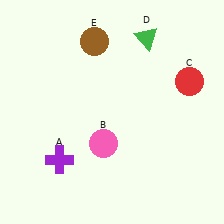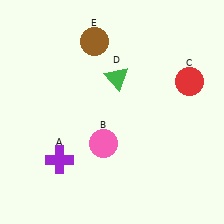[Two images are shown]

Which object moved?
The green triangle (D) moved down.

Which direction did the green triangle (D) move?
The green triangle (D) moved down.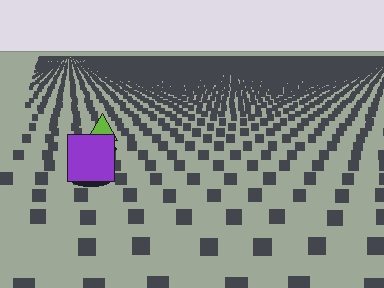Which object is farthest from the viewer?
The lime triangle is farthest from the viewer. It appears smaller and the ground texture around it is denser.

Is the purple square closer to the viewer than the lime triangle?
Yes. The purple square is closer — you can tell from the texture gradient: the ground texture is coarser near it.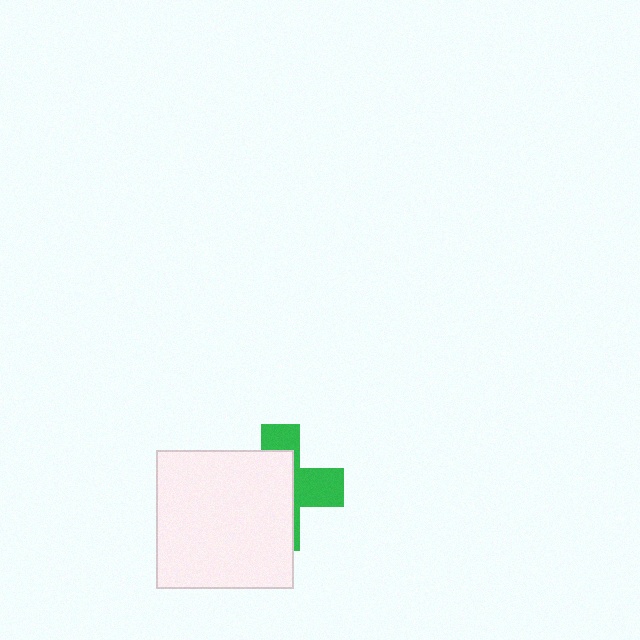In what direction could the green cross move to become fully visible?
The green cross could move right. That would shift it out from behind the white square entirely.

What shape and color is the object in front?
The object in front is a white square.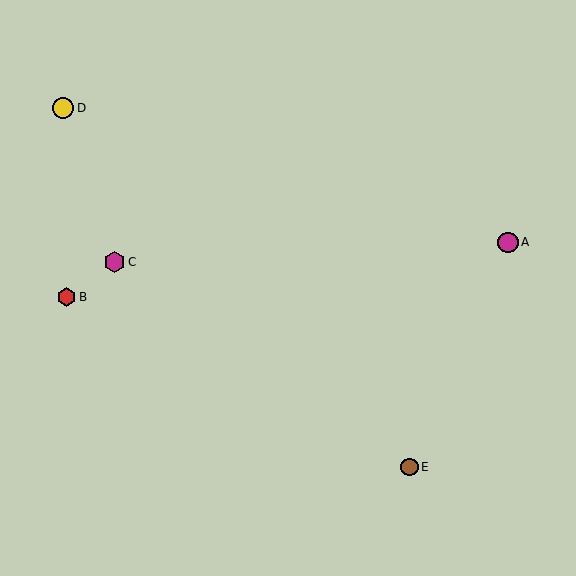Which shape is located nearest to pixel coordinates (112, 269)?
The magenta hexagon (labeled C) at (114, 262) is nearest to that location.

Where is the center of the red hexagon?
The center of the red hexagon is at (67, 297).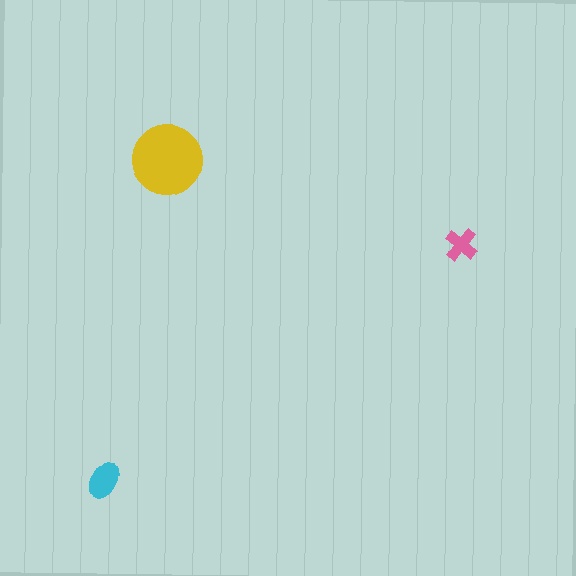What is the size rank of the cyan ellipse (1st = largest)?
2nd.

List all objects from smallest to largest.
The pink cross, the cyan ellipse, the yellow circle.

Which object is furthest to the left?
The cyan ellipse is leftmost.